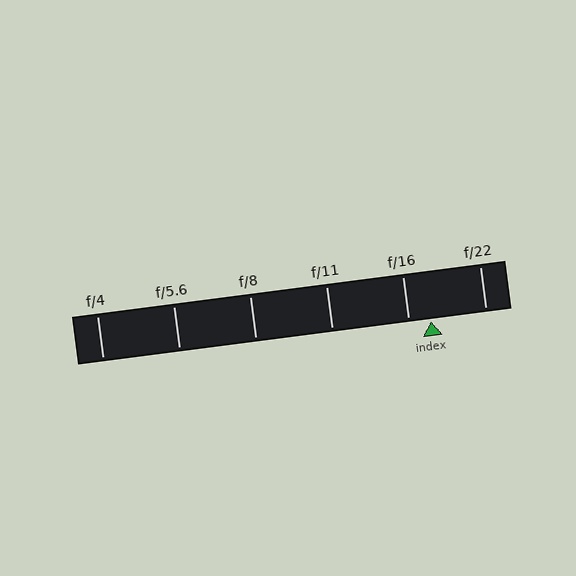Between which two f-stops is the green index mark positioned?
The index mark is between f/16 and f/22.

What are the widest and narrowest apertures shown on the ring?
The widest aperture shown is f/4 and the narrowest is f/22.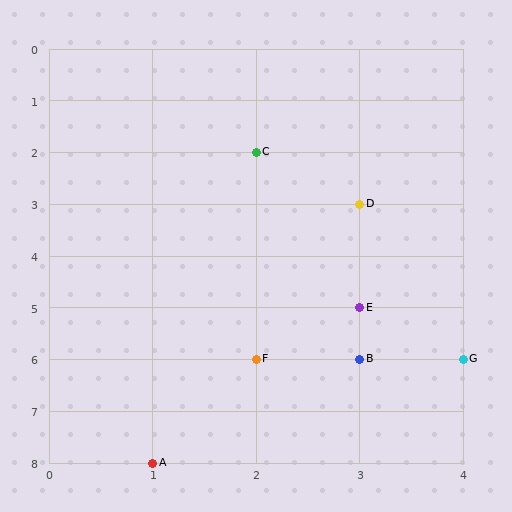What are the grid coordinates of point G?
Point G is at grid coordinates (4, 6).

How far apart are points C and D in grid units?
Points C and D are 1 column and 1 row apart (about 1.4 grid units diagonally).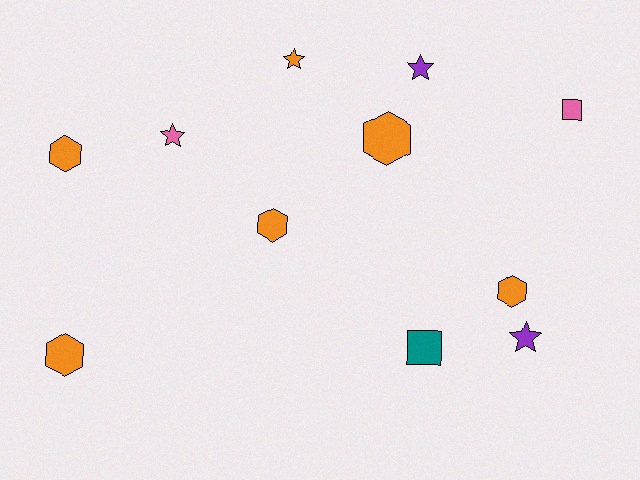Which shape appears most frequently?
Hexagon, with 5 objects.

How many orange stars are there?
There is 1 orange star.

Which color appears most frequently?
Orange, with 6 objects.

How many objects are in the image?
There are 11 objects.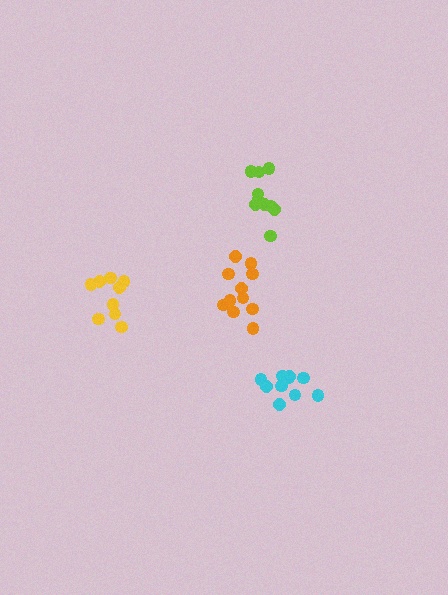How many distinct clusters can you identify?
There are 4 distinct clusters.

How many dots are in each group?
Group 1: 10 dots, Group 2: 10 dots, Group 3: 9 dots, Group 4: 11 dots (40 total).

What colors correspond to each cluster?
The clusters are colored: lime, cyan, yellow, orange.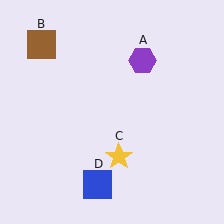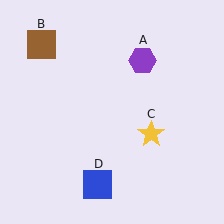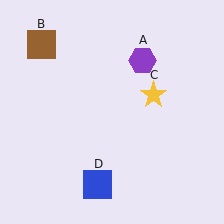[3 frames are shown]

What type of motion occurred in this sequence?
The yellow star (object C) rotated counterclockwise around the center of the scene.